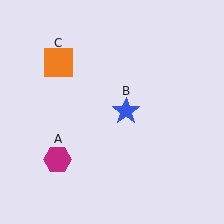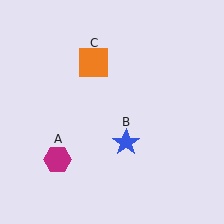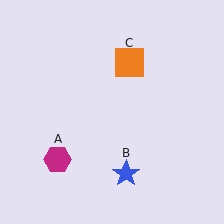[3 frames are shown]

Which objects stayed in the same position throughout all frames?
Magenta hexagon (object A) remained stationary.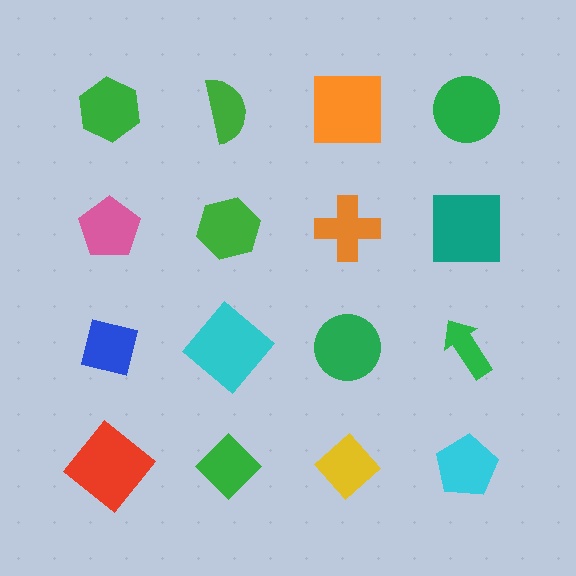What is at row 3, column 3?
A green circle.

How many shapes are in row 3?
4 shapes.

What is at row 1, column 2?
A green semicircle.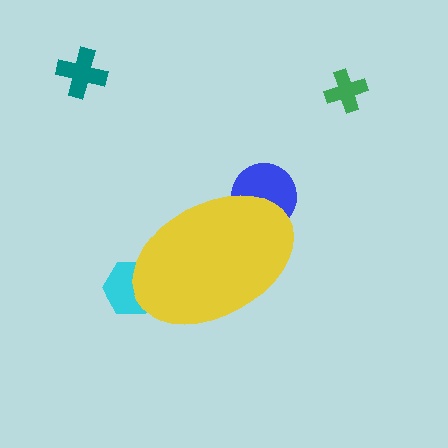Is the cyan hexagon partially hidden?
Yes, the cyan hexagon is partially hidden behind the yellow ellipse.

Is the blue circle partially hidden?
Yes, the blue circle is partially hidden behind the yellow ellipse.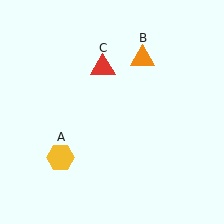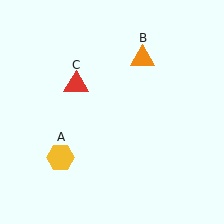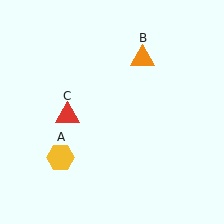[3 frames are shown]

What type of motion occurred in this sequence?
The red triangle (object C) rotated counterclockwise around the center of the scene.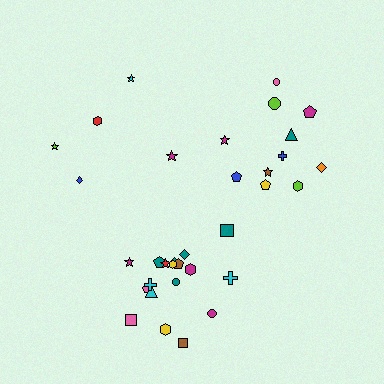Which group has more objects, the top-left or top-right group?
The top-right group.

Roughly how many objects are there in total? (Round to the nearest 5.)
Roughly 35 objects in total.